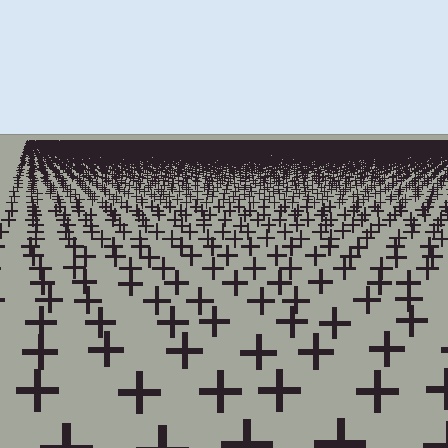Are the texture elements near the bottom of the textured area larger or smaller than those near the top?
Larger. Near the bottom, elements are closer to the viewer and appear at a bigger on-screen size.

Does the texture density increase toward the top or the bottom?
Density increases toward the top.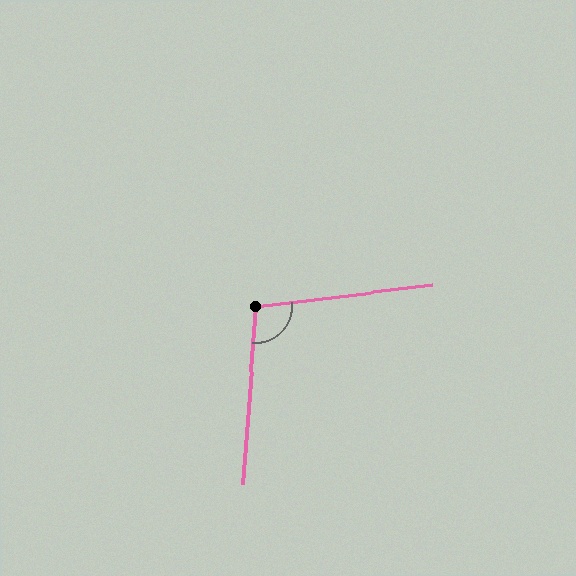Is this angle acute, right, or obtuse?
It is obtuse.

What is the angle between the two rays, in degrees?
Approximately 102 degrees.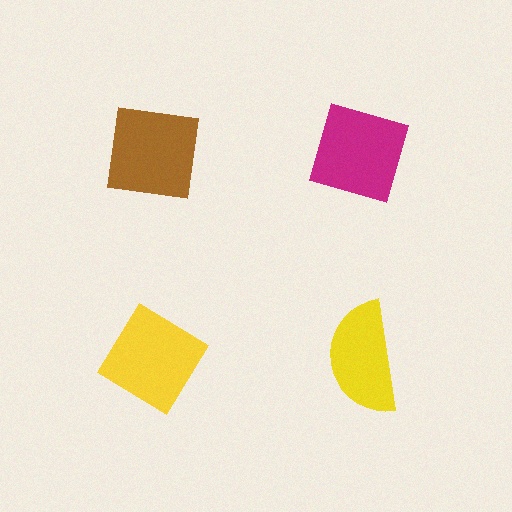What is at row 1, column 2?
A magenta diamond.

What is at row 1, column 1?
A brown square.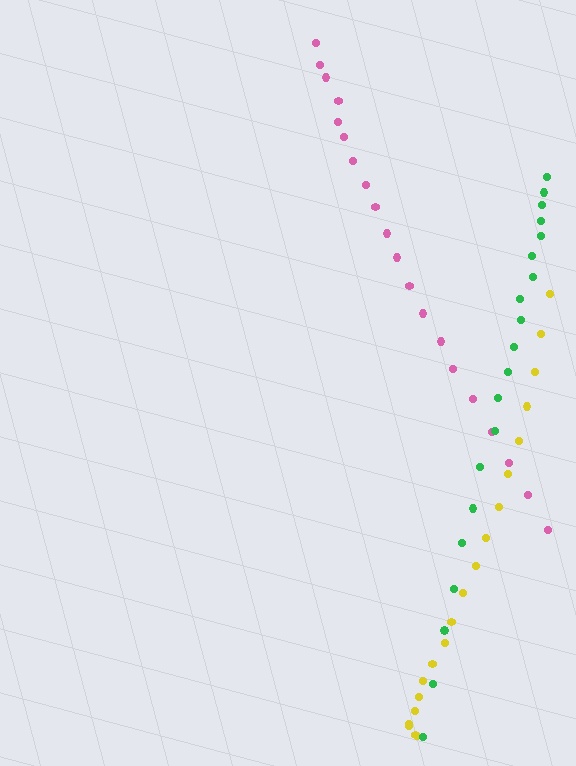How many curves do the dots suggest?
There are 3 distinct paths.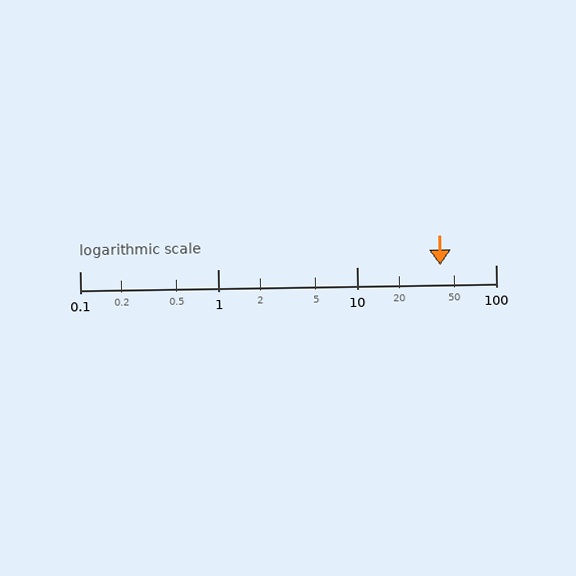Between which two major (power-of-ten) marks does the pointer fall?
The pointer is between 10 and 100.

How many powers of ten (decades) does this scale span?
The scale spans 3 decades, from 0.1 to 100.